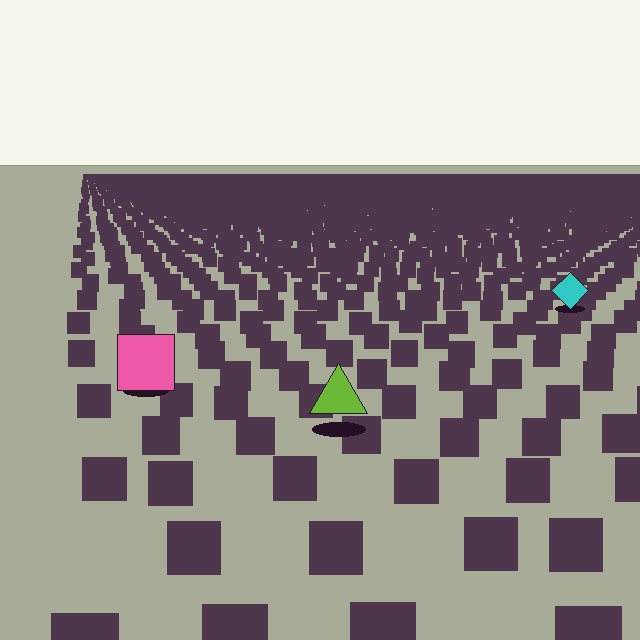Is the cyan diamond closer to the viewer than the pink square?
No. The pink square is closer — you can tell from the texture gradient: the ground texture is coarser near it.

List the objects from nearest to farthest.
From nearest to farthest: the lime triangle, the pink square, the cyan diamond.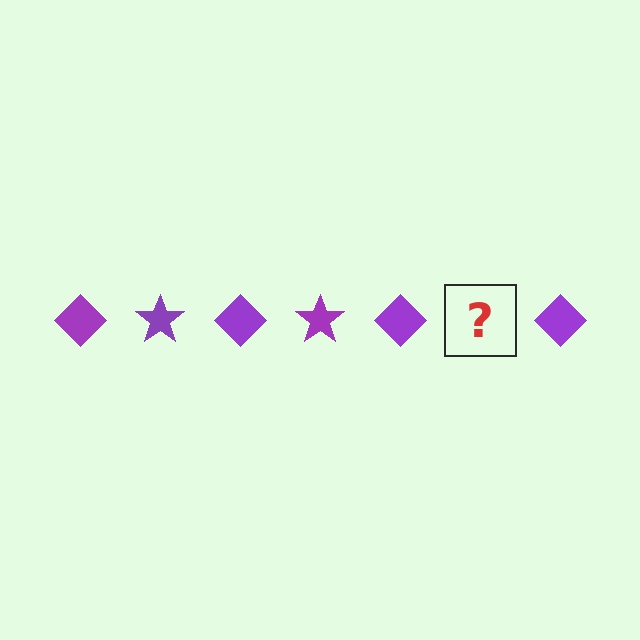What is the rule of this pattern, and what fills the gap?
The rule is that the pattern cycles through diamond, star shapes in purple. The gap should be filled with a purple star.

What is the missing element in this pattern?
The missing element is a purple star.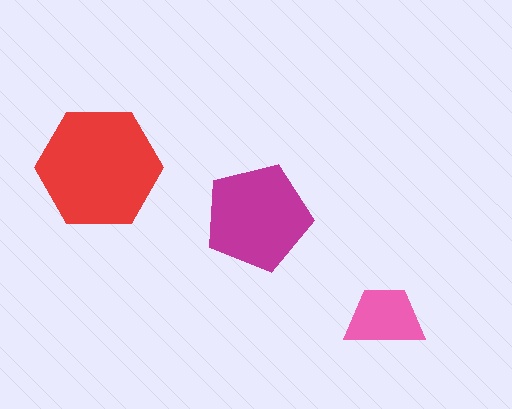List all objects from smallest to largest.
The pink trapezoid, the magenta pentagon, the red hexagon.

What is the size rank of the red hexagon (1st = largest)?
1st.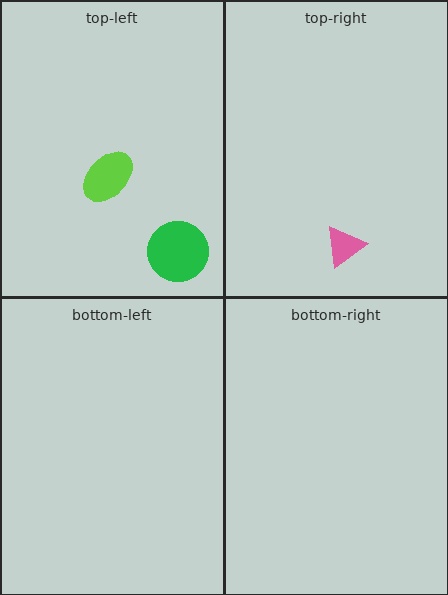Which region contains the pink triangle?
The top-right region.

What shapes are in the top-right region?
The pink triangle.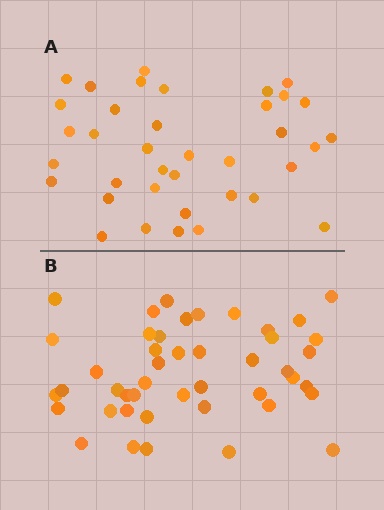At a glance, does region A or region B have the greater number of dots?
Region B (the bottom region) has more dots.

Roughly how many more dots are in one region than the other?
Region B has roughly 8 or so more dots than region A.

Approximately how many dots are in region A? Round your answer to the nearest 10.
About 40 dots. (The exact count is 37, which rounds to 40.)